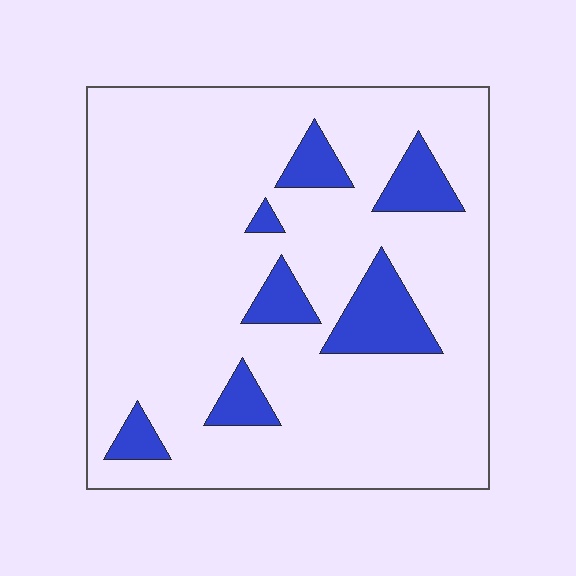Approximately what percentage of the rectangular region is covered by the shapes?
Approximately 15%.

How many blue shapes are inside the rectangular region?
7.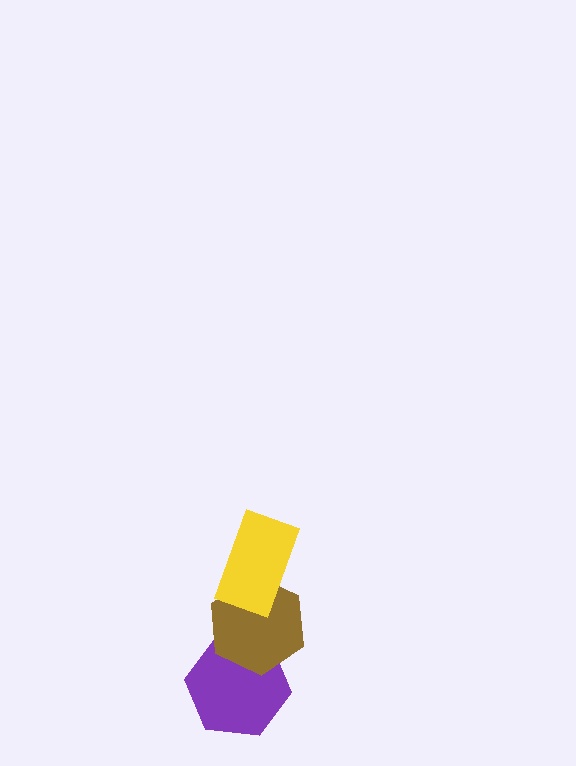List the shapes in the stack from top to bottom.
From top to bottom: the yellow rectangle, the brown hexagon, the purple hexagon.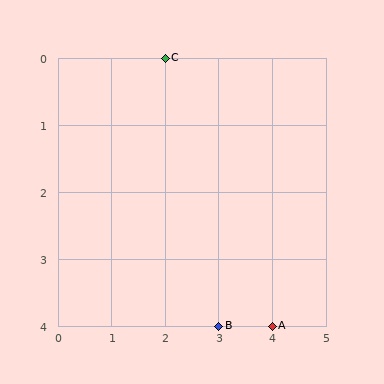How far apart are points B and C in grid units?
Points B and C are 1 column and 4 rows apart (about 4.1 grid units diagonally).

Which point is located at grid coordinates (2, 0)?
Point C is at (2, 0).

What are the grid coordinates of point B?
Point B is at grid coordinates (3, 4).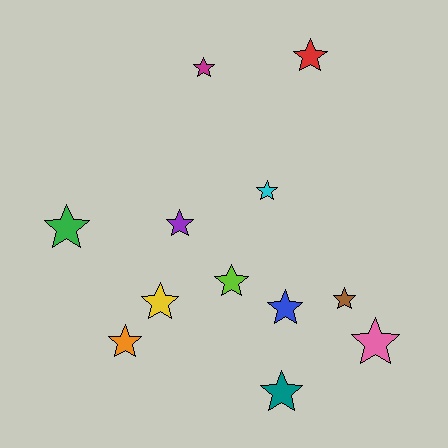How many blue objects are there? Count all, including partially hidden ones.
There is 1 blue object.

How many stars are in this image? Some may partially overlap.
There are 12 stars.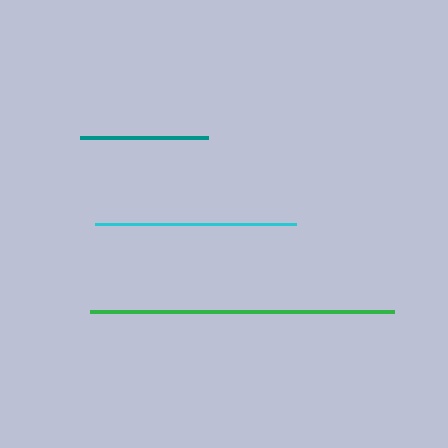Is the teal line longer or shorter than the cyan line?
The cyan line is longer than the teal line.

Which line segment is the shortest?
The teal line is the shortest at approximately 128 pixels.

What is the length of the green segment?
The green segment is approximately 304 pixels long.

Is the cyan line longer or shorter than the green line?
The green line is longer than the cyan line.